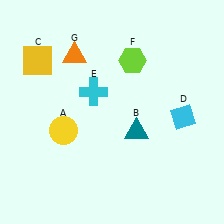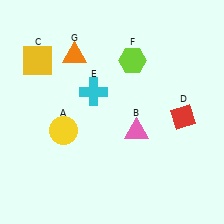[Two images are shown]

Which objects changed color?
B changed from teal to pink. D changed from cyan to red.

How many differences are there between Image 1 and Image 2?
There are 2 differences between the two images.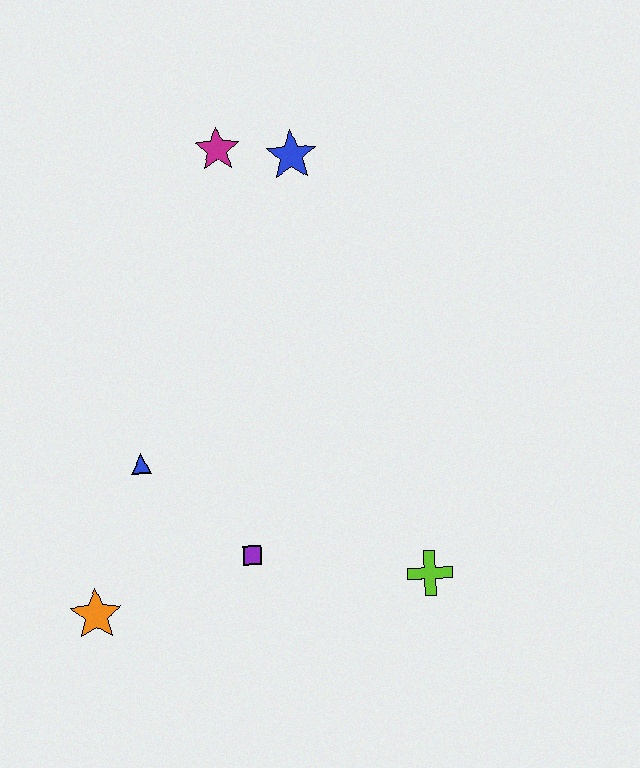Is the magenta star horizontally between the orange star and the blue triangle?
No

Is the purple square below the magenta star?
Yes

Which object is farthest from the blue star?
The orange star is farthest from the blue star.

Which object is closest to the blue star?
The magenta star is closest to the blue star.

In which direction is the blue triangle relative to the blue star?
The blue triangle is below the blue star.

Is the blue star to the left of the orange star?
No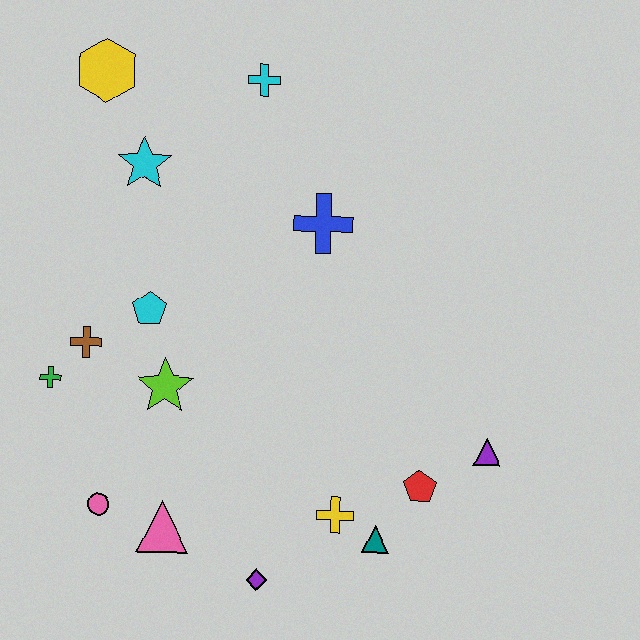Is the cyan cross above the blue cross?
Yes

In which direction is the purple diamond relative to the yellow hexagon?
The purple diamond is below the yellow hexagon.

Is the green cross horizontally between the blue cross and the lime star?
No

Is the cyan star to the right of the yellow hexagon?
Yes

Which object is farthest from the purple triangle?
The yellow hexagon is farthest from the purple triangle.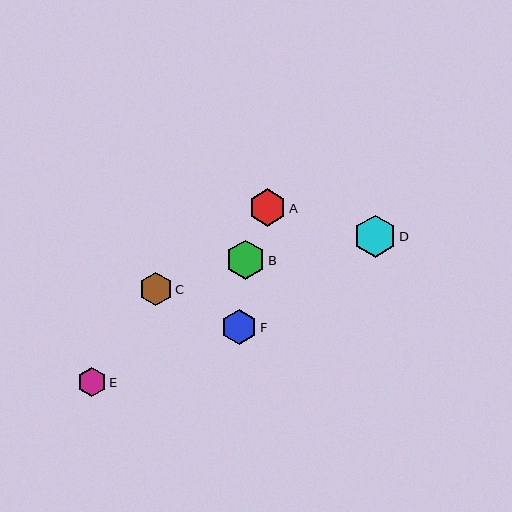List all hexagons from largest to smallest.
From largest to smallest: D, B, A, F, C, E.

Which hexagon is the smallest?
Hexagon E is the smallest with a size of approximately 29 pixels.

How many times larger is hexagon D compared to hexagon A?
Hexagon D is approximately 1.1 times the size of hexagon A.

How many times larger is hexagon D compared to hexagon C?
Hexagon D is approximately 1.3 times the size of hexagon C.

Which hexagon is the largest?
Hexagon D is the largest with a size of approximately 43 pixels.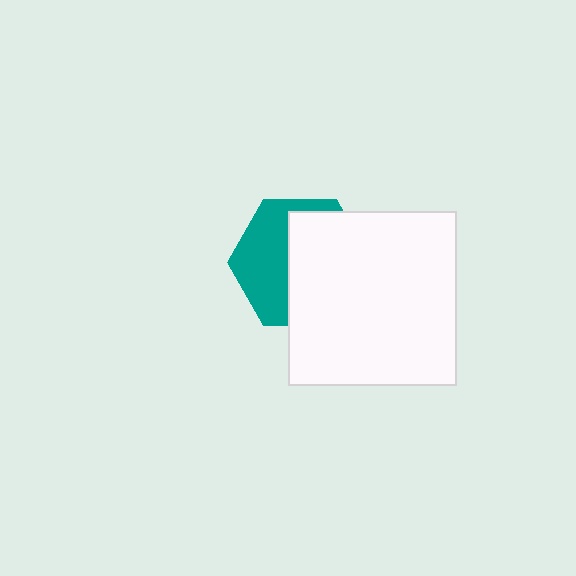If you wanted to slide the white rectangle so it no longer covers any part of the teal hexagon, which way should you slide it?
Slide it right — that is the most direct way to separate the two shapes.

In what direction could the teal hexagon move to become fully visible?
The teal hexagon could move left. That would shift it out from behind the white rectangle entirely.